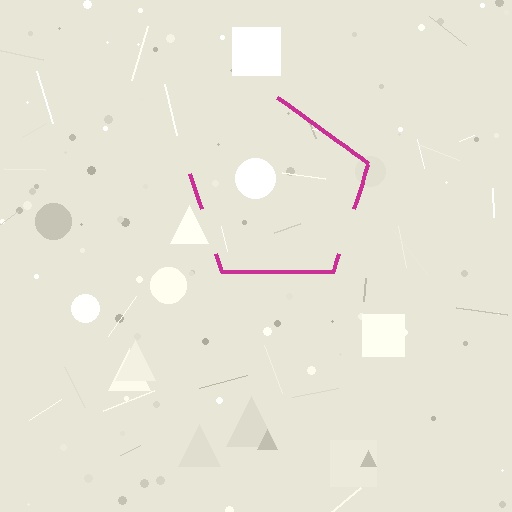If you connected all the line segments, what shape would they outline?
They would outline a pentagon.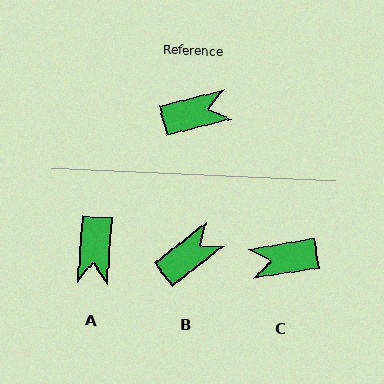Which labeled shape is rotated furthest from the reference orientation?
C, about 176 degrees away.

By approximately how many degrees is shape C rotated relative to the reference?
Approximately 176 degrees counter-clockwise.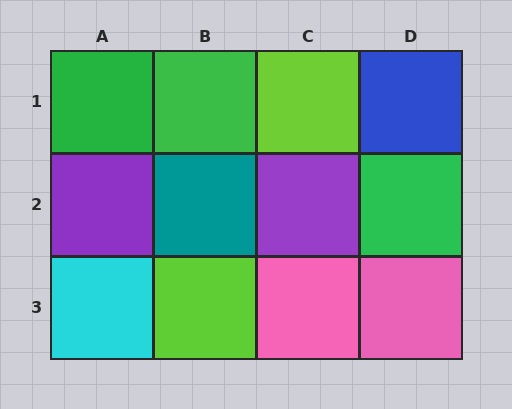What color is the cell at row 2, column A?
Purple.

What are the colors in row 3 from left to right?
Cyan, lime, pink, pink.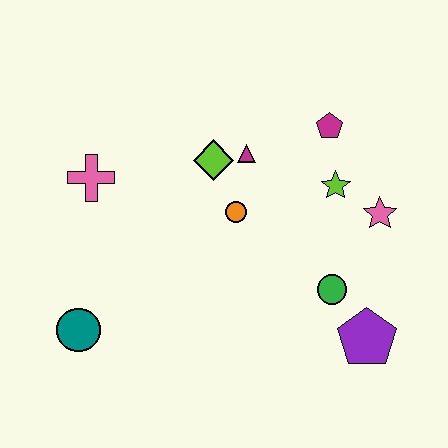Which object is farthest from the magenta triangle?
The teal circle is farthest from the magenta triangle.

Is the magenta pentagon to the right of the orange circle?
Yes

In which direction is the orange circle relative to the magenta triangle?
The orange circle is below the magenta triangle.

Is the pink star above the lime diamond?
No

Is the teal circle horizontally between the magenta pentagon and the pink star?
No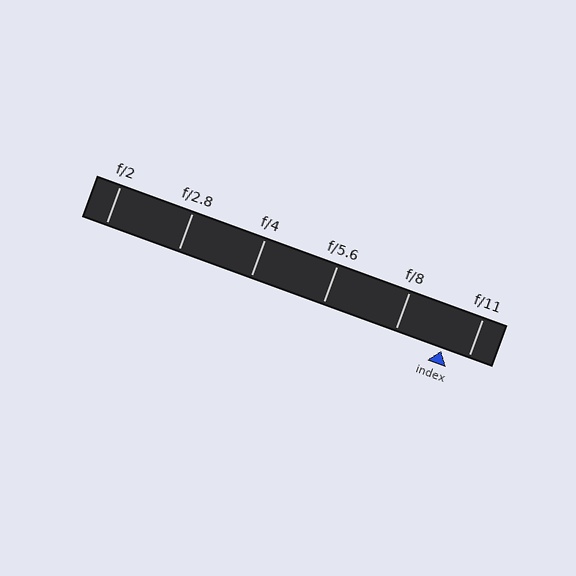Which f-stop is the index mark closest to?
The index mark is closest to f/11.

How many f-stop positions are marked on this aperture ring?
There are 6 f-stop positions marked.